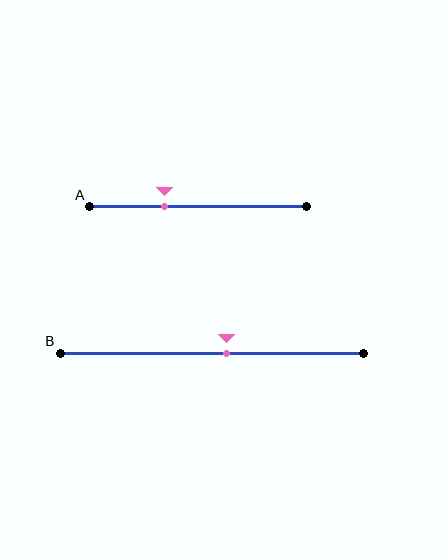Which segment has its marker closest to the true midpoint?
Segment B has its marker closest to the true midpoint.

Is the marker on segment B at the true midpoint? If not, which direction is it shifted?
No, the marker on segment B is shifted to the right by about 5% of the segment length.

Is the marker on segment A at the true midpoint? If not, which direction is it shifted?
No, the marker on segment A is shifted to the left by about 15% of the segment length.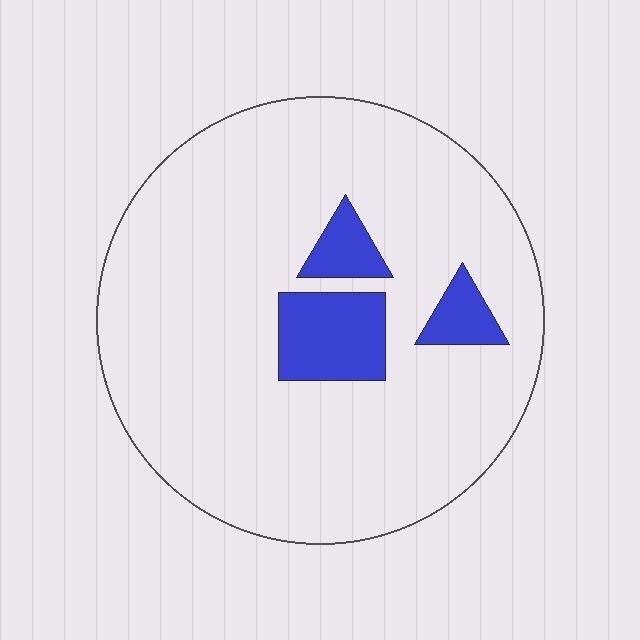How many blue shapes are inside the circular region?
3.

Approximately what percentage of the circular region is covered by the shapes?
Approximately 10%.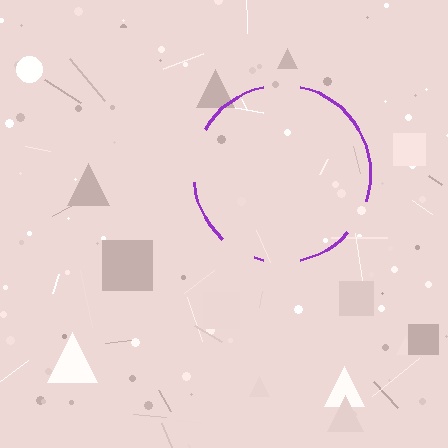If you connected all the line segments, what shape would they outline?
They would outline a circle.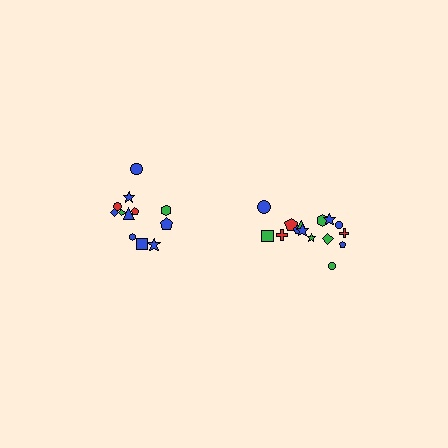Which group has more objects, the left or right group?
The right group.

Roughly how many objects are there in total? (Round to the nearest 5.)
Roughly 25 objects in total.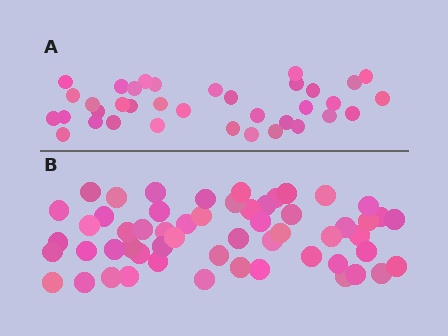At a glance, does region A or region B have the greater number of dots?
Region B (the bottom region) has more dots.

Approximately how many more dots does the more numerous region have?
Region B has approximately 20 more dots than region A.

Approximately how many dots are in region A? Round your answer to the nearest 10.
About 40 dots. (The exact count is 36, which rounds to 40.)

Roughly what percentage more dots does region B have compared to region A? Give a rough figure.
About 55% more.